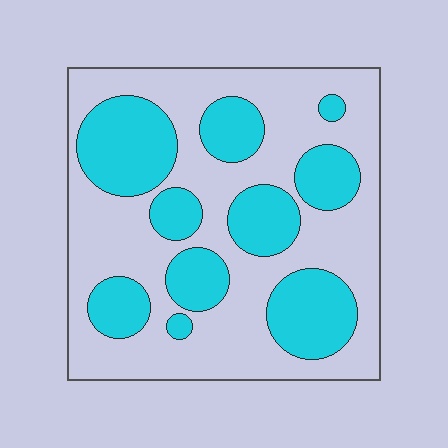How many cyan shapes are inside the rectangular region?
10.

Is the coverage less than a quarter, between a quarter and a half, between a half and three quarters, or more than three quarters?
Between a quarter and a half.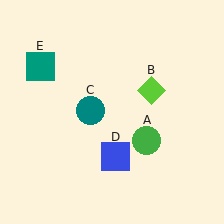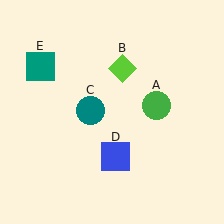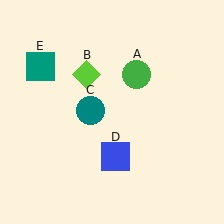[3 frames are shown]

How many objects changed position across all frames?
2 objects changed position: green circle (object A), lime diamond (object B).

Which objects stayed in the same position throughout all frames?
Teal circle (object C) and blue square (object D) and teal square (object E) remained stationary.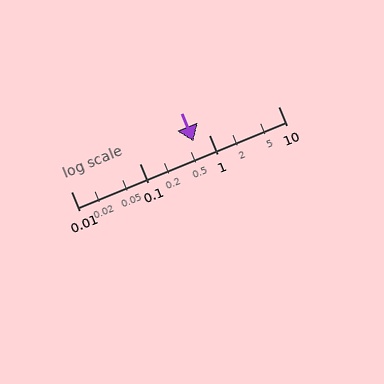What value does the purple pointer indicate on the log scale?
The pointer indicates approximately 0.6.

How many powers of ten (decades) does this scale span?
The scale spans 3 decades, from 0.01 to 10.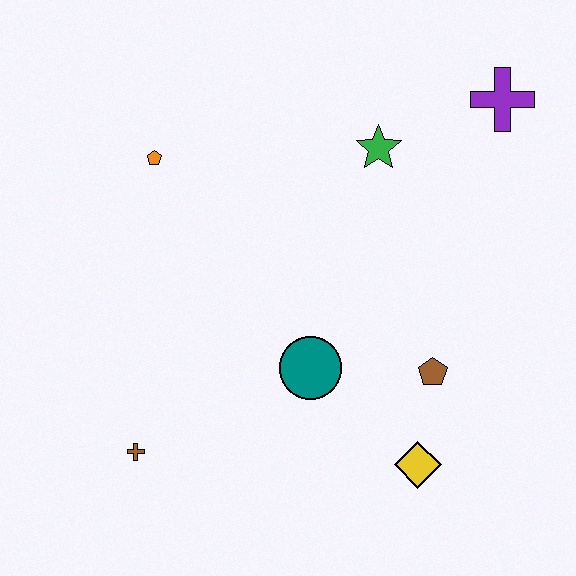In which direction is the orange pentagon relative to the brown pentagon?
The orange pentagon is to the left of the brown pentagon.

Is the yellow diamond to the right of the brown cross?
Yes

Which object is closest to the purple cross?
The green star is closest to the purple cross.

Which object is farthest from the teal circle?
The purple cross is farthest from the teal circle.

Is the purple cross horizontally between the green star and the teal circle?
No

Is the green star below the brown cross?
No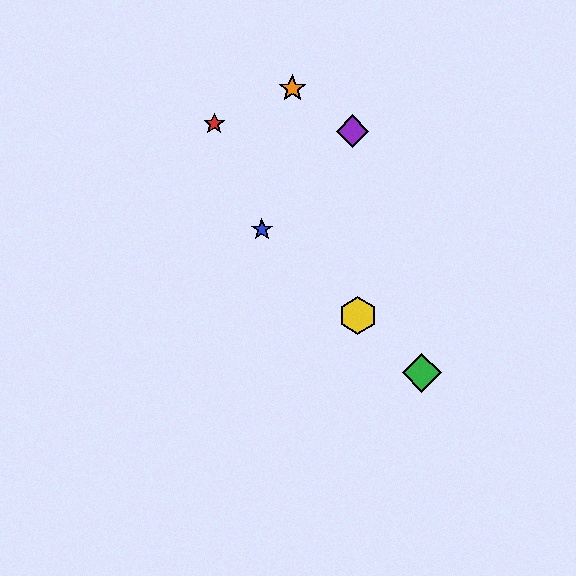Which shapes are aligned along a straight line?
The blue star, the green diamond, the yellow hexagon are aligned along a straight line.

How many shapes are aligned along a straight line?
3 shapes (the blue star, the green diamond, the yellow hexagon) are aligned along a straight line.